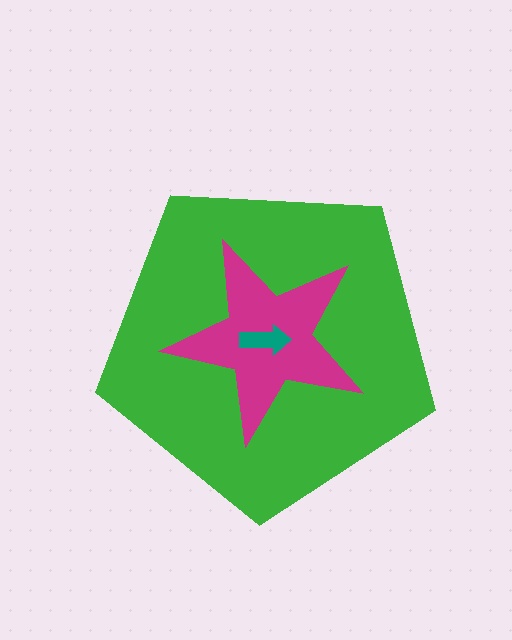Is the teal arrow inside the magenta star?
Yes.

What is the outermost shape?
The green pentagon.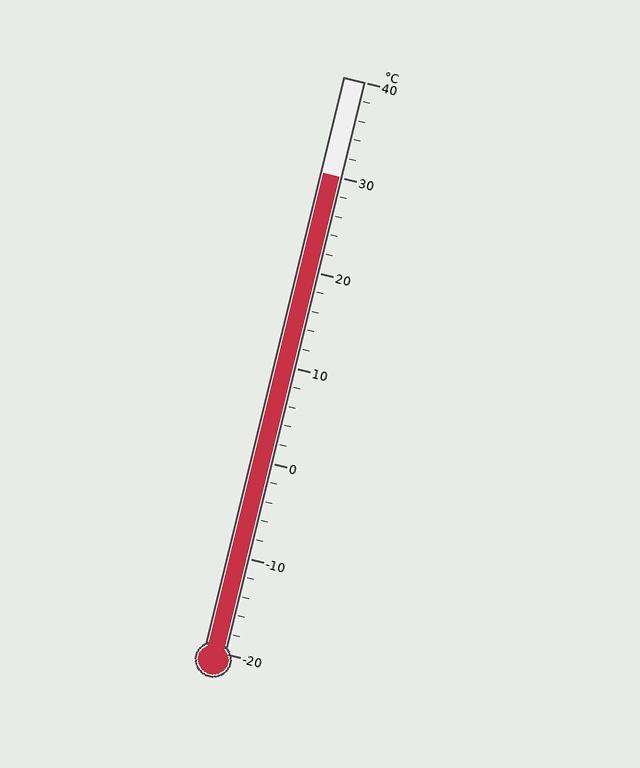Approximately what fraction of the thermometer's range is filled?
The thermometer is filled to approximately 85% of its range.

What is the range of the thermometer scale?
The thermometer scale ranges from -20°C to 40°C.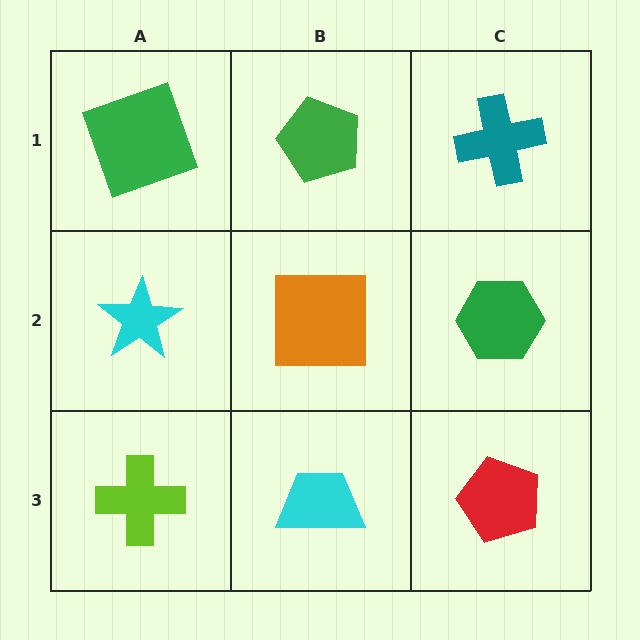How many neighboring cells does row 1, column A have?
2.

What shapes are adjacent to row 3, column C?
A green hexagon (row 2, column C), a cyan trapezoid (row 3, column B).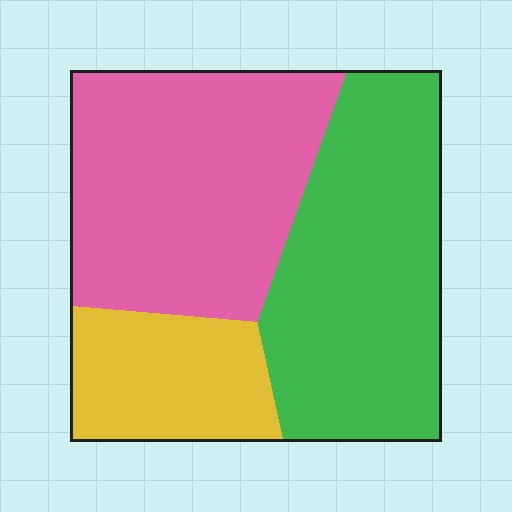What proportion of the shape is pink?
Pink covers 41% of the shape.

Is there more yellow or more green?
Green.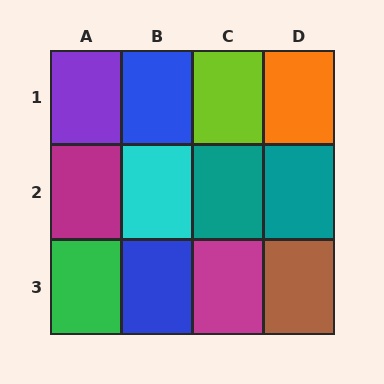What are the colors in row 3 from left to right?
Green, blue, magenta, brown.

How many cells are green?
1 cell is green.